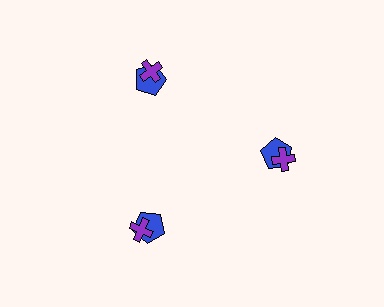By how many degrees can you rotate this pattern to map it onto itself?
The pattern maps onto itself every 120 degrees of rotation.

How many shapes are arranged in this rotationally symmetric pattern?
There are 6 shapes, arranged in 3 groups of 2.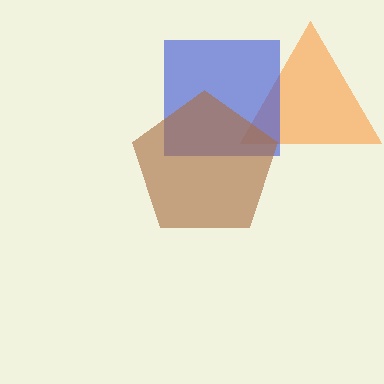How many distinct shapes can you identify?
There are 3 distinct shapes: an orange triangle, a blue square, a brown pentagon.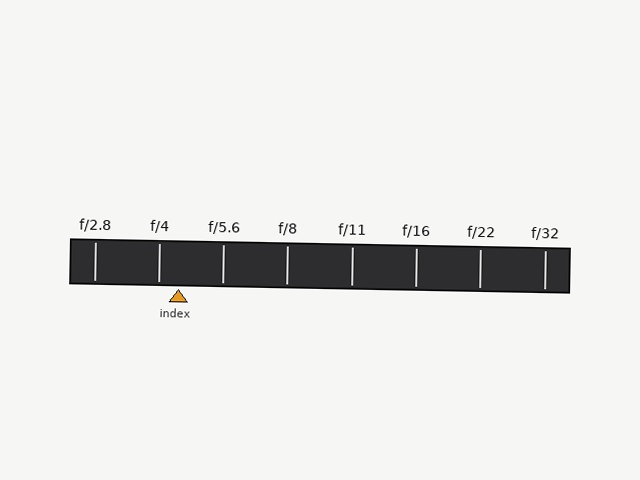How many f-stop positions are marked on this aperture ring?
There are 8 f-stop positions marked.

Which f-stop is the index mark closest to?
The index mark is closest to f/4.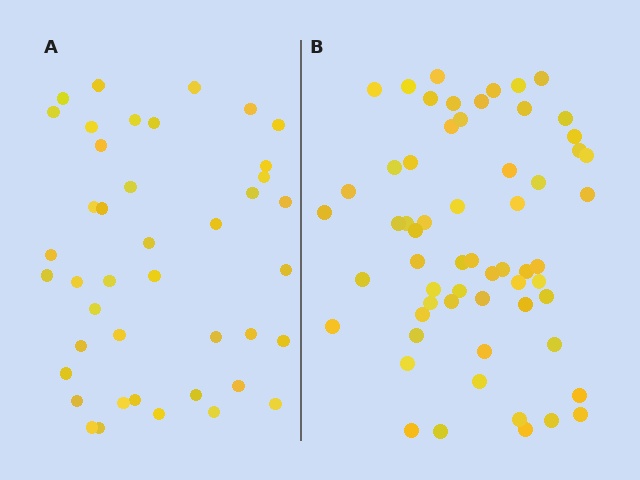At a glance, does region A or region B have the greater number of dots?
Region B (the right region) has more dots.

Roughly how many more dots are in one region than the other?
Region B has approximately 20 more dots than region A.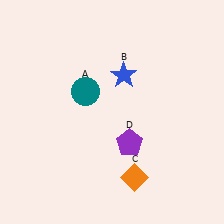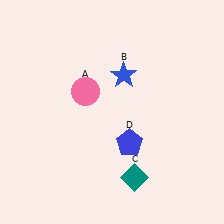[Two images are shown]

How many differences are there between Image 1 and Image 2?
There are 3 differences between the two images.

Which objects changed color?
A changed from teal to pink. C changed from orange to teal. D changed from purple to blue.